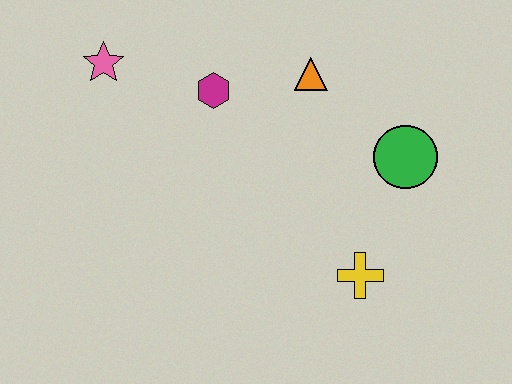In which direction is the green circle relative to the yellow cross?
The green circle is above the yellow cross.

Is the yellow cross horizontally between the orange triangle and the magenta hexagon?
No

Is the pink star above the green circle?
Yes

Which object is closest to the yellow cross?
The green circle is closest to the yellow cross.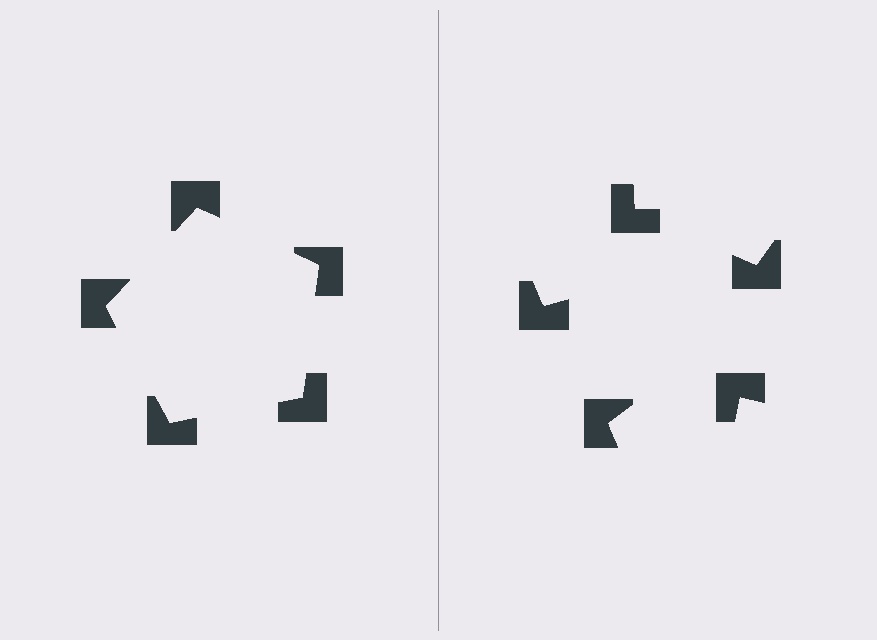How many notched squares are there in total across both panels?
10 — 5 on each side.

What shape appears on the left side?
An illusory pentagon.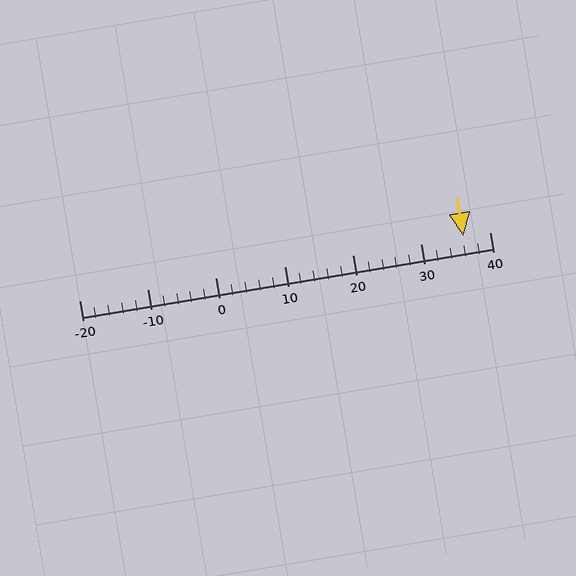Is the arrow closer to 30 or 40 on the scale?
The arrow is closer to 40.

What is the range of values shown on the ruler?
The ruler shows values from -20 to 40.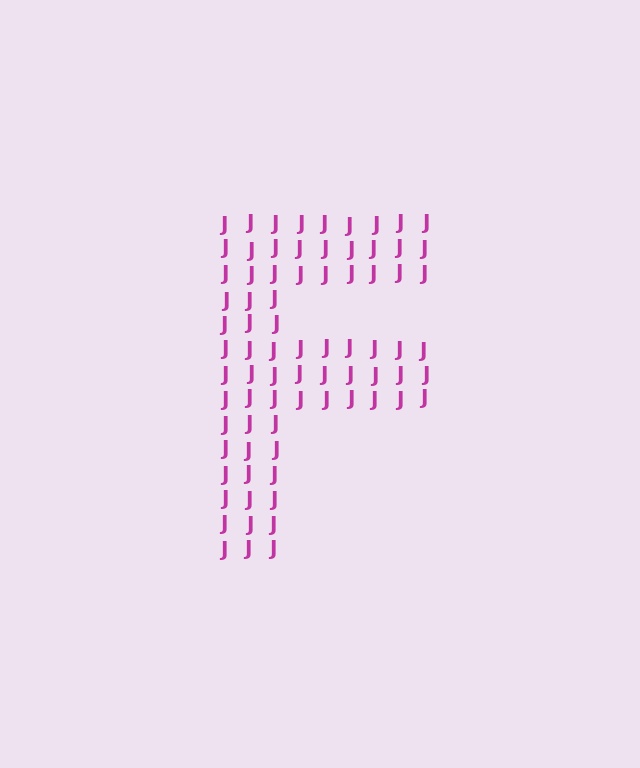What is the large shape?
The large shape is the letter F.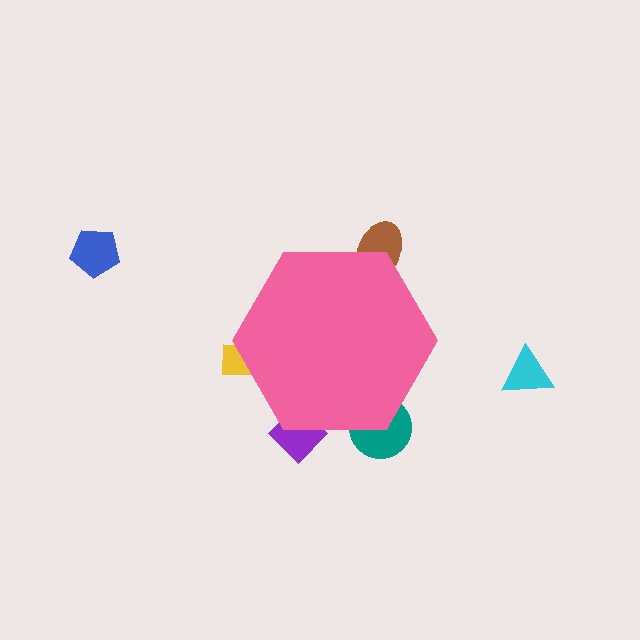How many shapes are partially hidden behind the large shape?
4 shapes are partially hidden.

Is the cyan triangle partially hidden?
No, the cyan triangle is fully visible.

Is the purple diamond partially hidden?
Yes, the purple diamond is partially hidden behind the pink hexagon.